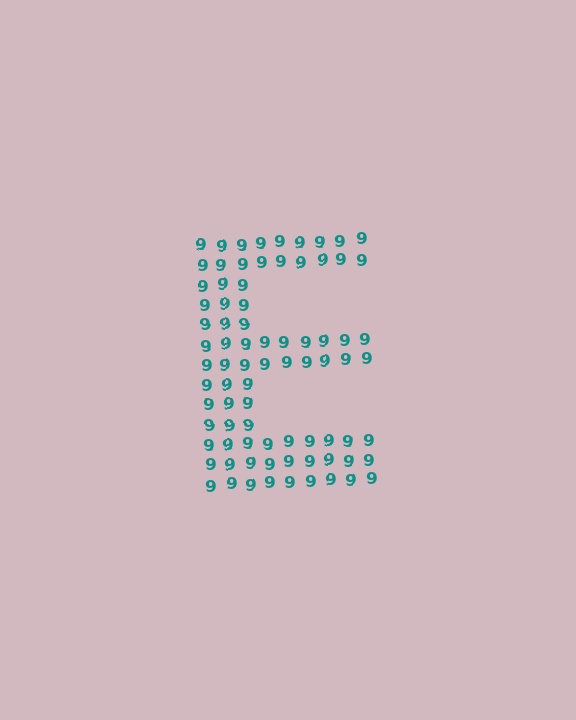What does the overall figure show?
The overall figure shows the letter E.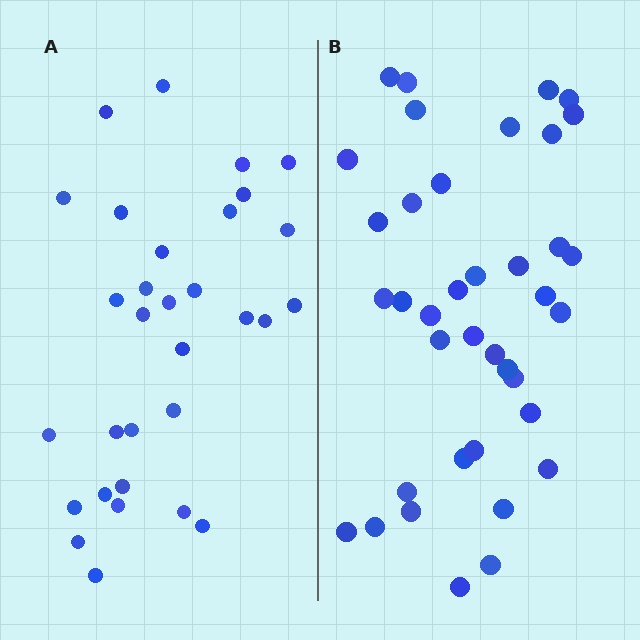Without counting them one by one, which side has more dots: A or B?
Region B (the right region) has more dots.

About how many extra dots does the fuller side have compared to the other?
Region B has roughly 8 or so more dots than region A.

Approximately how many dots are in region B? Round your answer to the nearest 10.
About 40 dots. (The exact count is 38, which rounds to 40.)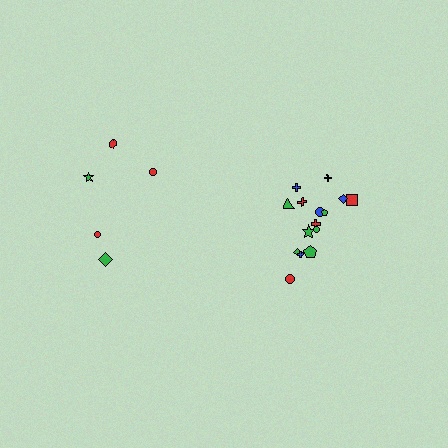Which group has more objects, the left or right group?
The right group.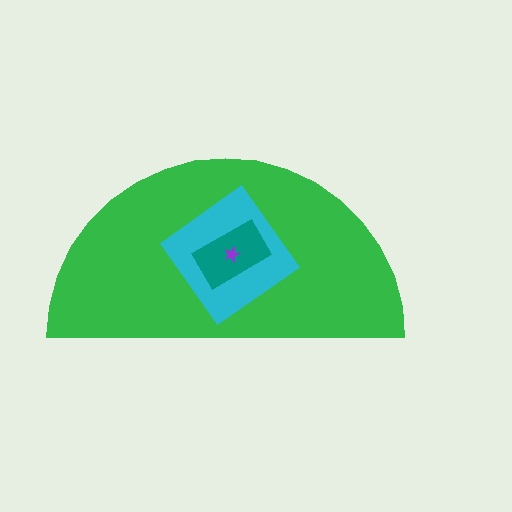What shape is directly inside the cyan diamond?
The teal rectangle.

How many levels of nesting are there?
4.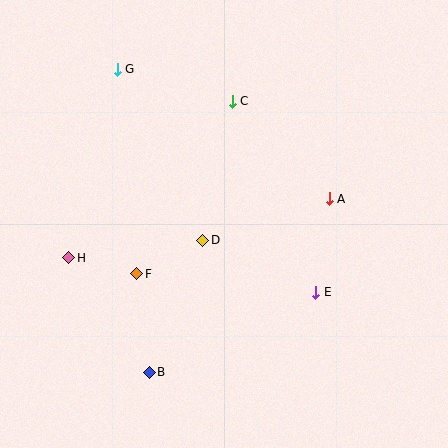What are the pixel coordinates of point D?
Point D is at (203, 240).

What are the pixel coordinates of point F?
Point F is at (137, 274).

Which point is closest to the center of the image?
Point D at (203, 240) is closest to the center.